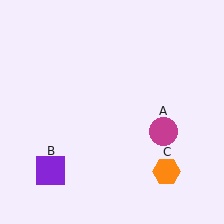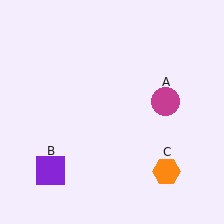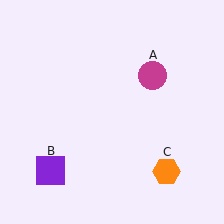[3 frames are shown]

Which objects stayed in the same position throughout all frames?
Purple square (object B) and orange hexagon (object C) remained stationary.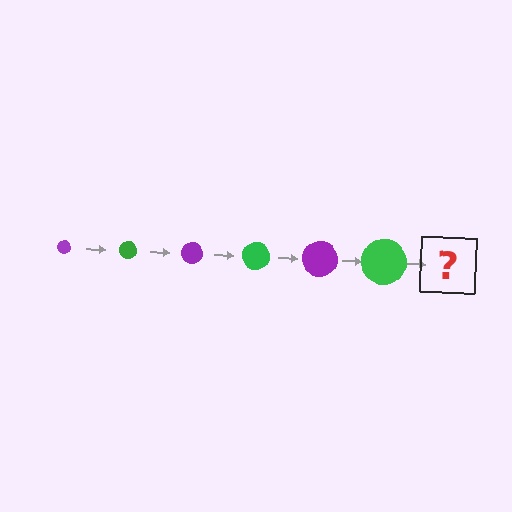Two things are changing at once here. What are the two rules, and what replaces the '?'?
The two rules are that the circle grows larger each step and the color cycles through purple and green. The '?' should be a purple circle, larger than the previous one.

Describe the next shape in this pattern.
It should be a purple circle, larger than the previous one.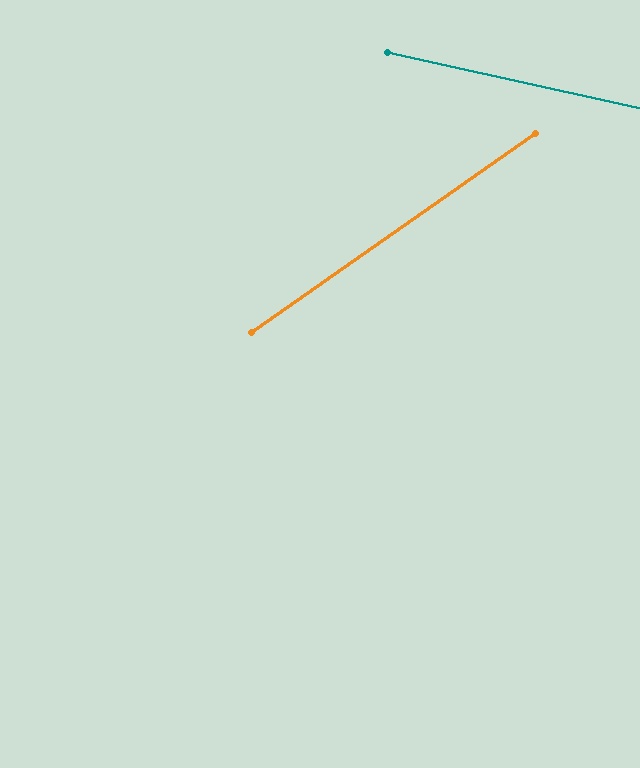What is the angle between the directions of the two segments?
Approximately 48 degrees.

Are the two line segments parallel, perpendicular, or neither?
Neither parallel nor perpendicular — they differ by about 48°.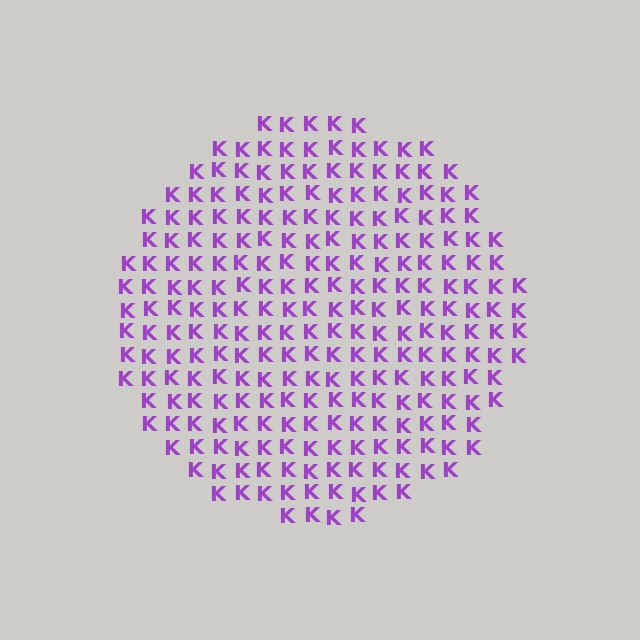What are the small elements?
The small elements are letter K's.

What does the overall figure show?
The overall figure shows a circle.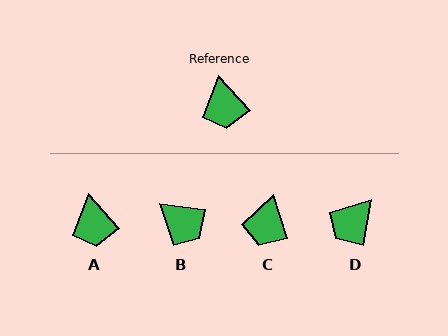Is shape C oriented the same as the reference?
No, it is off by about 25 degrees.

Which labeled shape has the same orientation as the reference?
A.